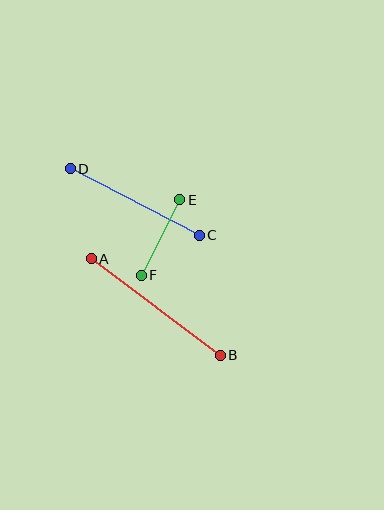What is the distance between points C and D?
The distance is approximately 145 pixels.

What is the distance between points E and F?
The distance is approximately 85 pixels.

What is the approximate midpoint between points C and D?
The midpoint is at approximately (135, 202) pixels.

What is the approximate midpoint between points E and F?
The midpoint is at approximately (161, 238) pixels.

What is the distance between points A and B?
The distance is approximately 161 pixels.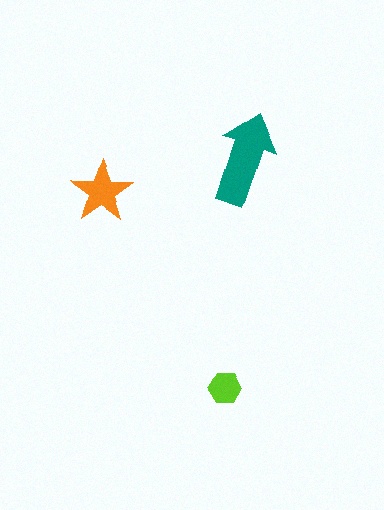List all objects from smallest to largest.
The lime hexagon, the orange star, the teal arrow.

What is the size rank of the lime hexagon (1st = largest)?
3rd.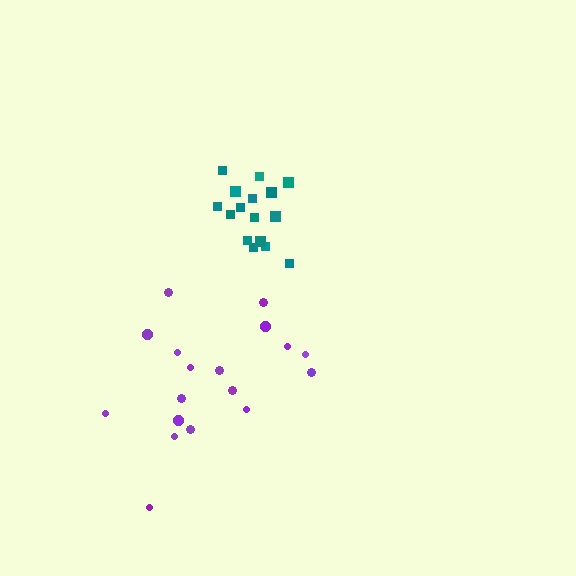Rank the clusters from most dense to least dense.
teal, purple.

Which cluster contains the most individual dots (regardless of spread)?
Purple (18).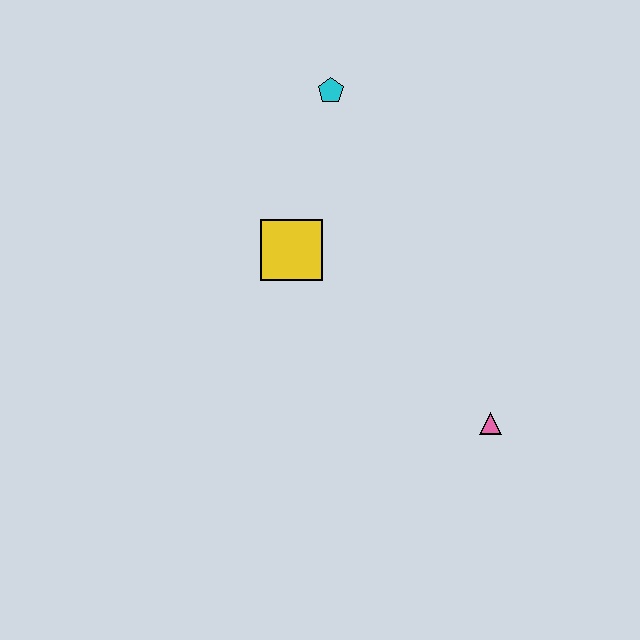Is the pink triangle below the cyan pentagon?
Yes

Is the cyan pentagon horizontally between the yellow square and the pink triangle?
Yes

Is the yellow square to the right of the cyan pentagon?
No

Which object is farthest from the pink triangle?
The cyan pentagon is farthest from the pink triangle.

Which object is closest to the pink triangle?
The yellow square is closest to the pink triangle.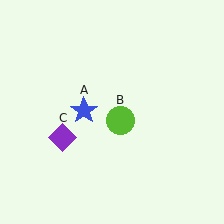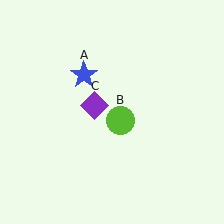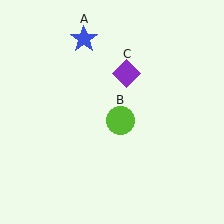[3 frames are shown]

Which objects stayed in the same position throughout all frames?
Lime circle (object B) remained stationary.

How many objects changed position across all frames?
2 objects changed position: blue star (object A), purple diamond (object C).